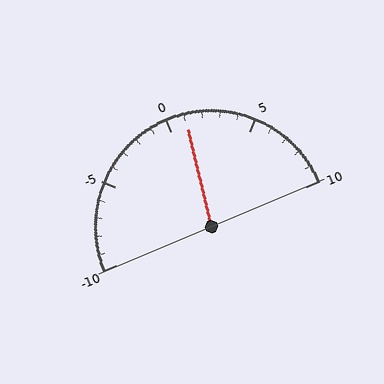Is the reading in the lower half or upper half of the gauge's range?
The reading is in the upper half of the range (-10 to 10).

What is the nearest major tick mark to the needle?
The nearest major tick mark is 0.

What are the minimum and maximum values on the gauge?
The gauge ranges from -10 to 10.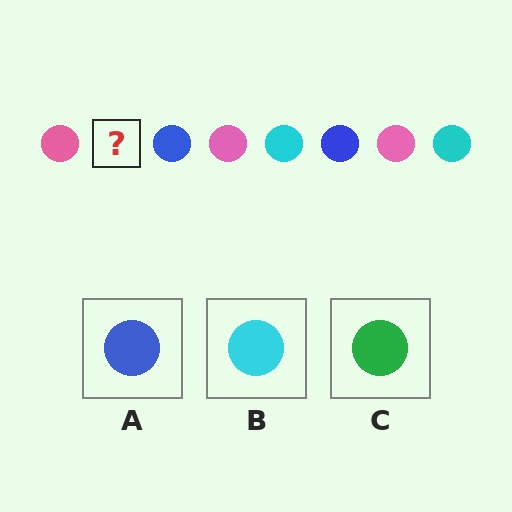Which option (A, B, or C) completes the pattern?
B.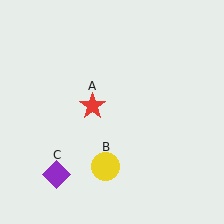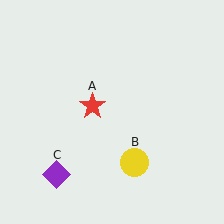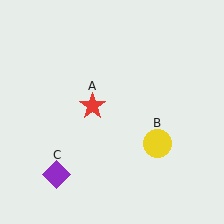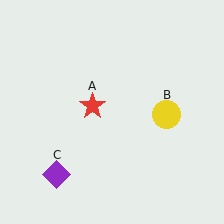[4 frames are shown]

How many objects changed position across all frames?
1 object changed position: yellow circle (object B).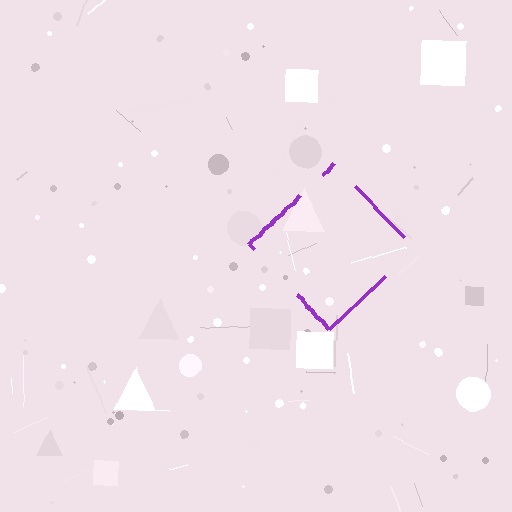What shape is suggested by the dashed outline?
The dashed outline suggests a diamond.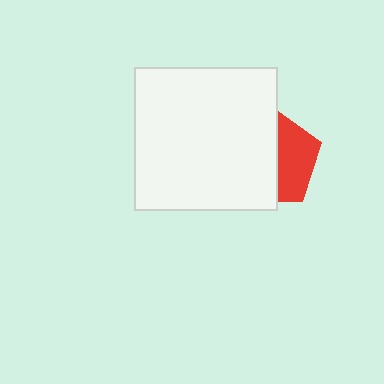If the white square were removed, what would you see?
You would see the complete red pentagon.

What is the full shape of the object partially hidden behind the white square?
The partially hidden object is a red pentagon.